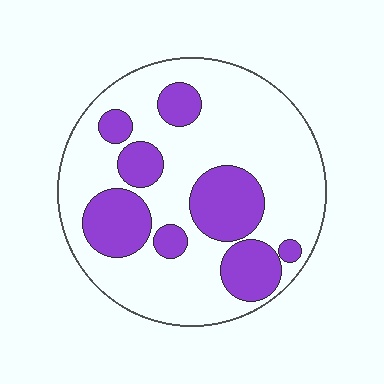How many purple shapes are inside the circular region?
8.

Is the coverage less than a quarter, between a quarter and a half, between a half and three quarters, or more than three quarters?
Between a quarter and a half.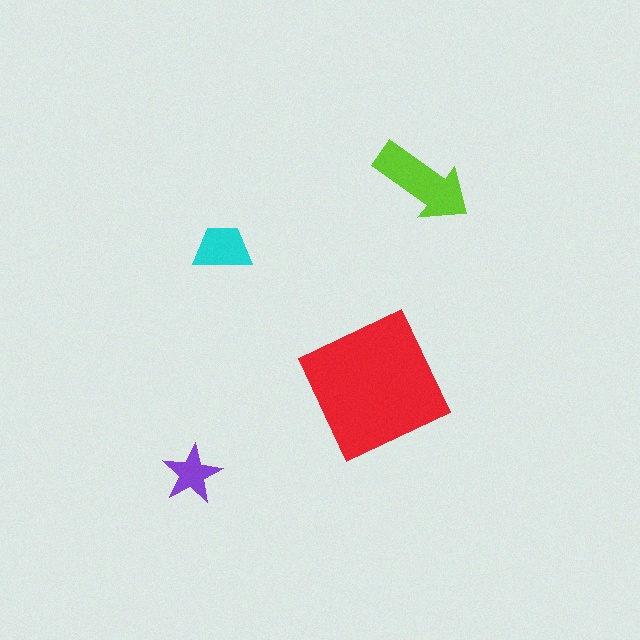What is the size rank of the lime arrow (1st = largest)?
2nd.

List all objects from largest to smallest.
The red square, the lime arrow, the cyan trapezoid, the purple star.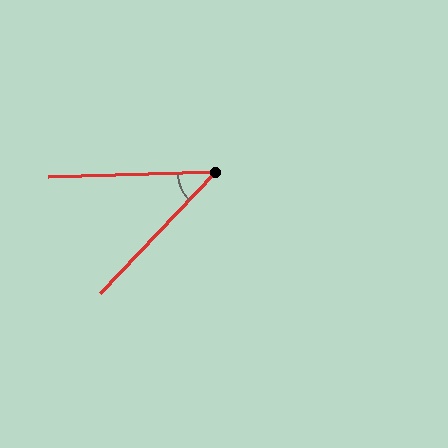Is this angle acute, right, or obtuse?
It is acute.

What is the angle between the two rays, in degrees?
Approximately 45 degrees.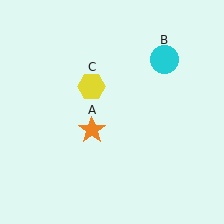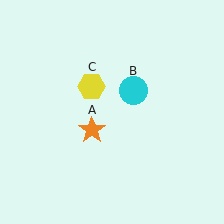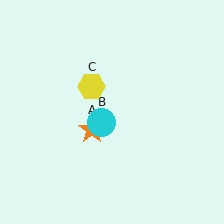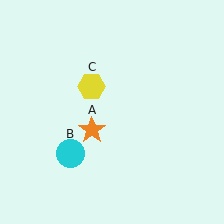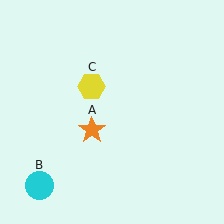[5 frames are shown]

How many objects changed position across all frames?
1 object changed position: cyan circle (object B).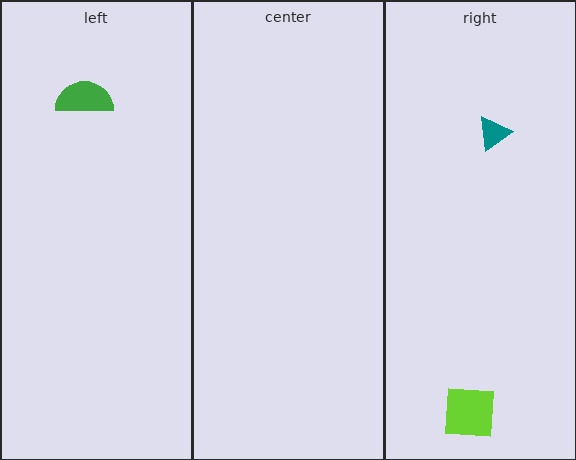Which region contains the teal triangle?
The right region.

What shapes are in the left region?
The green semicircle.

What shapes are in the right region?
The teal triangle, the lime square.